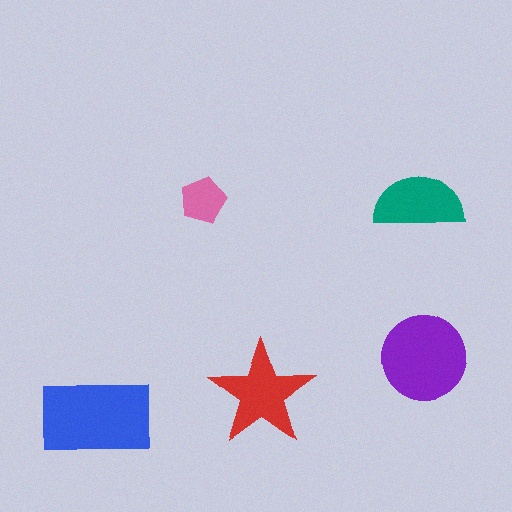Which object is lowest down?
The blue rectangle is bottommost.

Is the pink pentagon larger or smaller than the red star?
Smaller.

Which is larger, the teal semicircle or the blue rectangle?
The blue rectangle.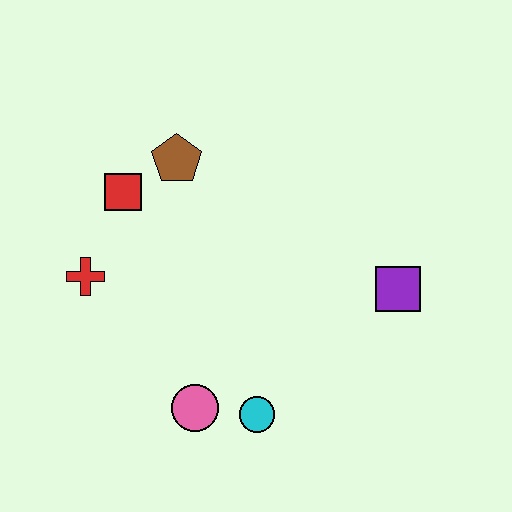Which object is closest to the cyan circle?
The pink circle is closest to the cyan circle.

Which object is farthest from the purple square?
The red cross is farthest from the purple square.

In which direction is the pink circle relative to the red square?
The pink circle is below the red square.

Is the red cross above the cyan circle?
Yes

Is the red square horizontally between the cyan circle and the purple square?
No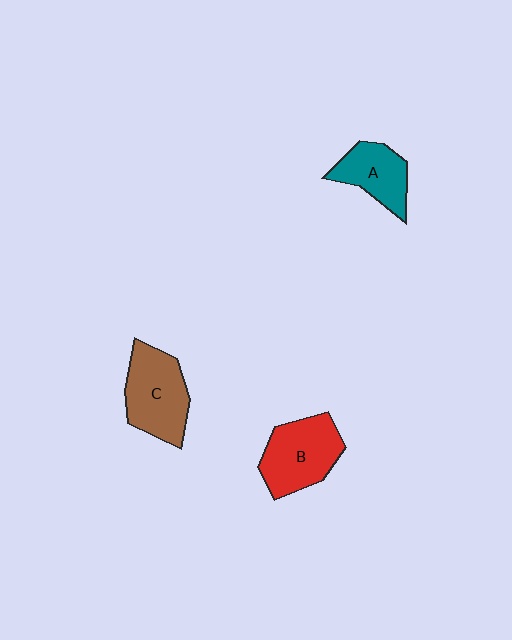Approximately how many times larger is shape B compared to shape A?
Approximately 1.4 times.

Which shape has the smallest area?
Shape A (teal).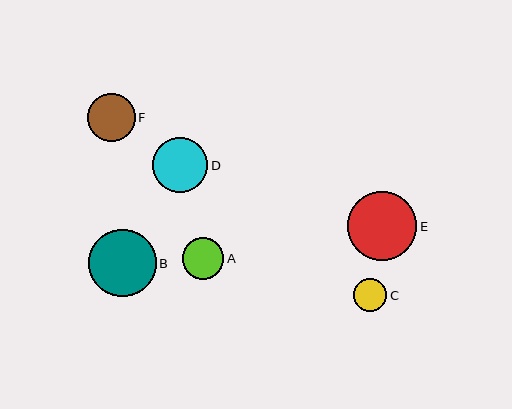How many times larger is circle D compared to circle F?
Circle D is approximately 1.2 times the size of circle F.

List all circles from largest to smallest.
From largest to smallest: E, B, D, F, A, C.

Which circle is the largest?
Circle E is the largest with a size of approximately 69 pixels.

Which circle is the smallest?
Circle C is the smallest with a size of approximately 33 pixels.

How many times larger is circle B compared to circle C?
Circle B is approximately 2.0 times the size of circle C.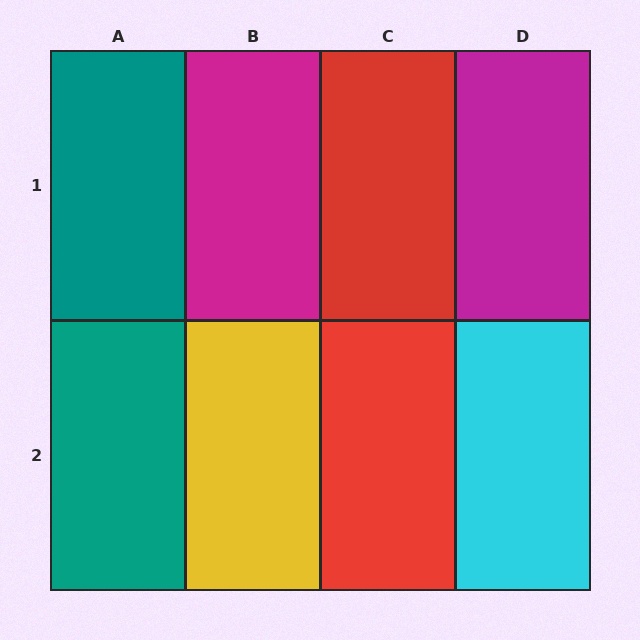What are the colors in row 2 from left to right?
Teal, yellow, red, cyan.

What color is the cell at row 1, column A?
Teal.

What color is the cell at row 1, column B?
Magenta.